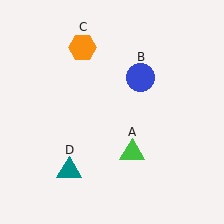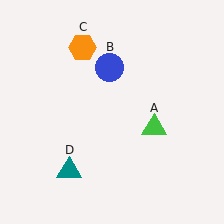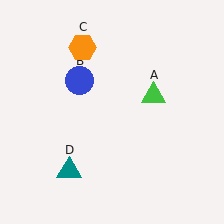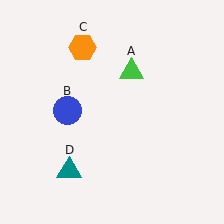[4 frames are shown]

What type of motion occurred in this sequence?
The green triangle (object A), blue circle (object B) rotated counterclockwise around the center of the scene.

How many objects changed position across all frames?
2 objects changed position: green triangle (object A), blue circle (object B).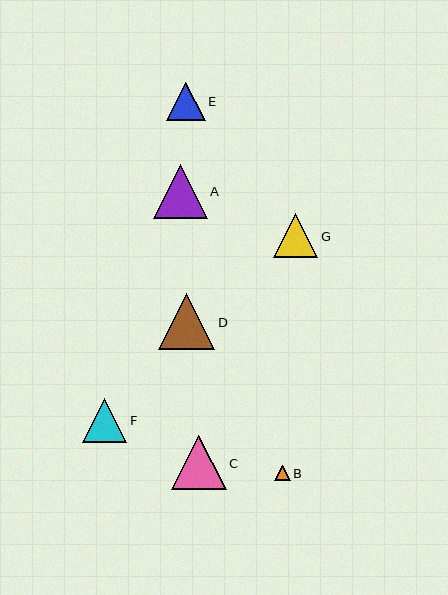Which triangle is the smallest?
Triangle B is the smallest with a size of approximately 16 pixels.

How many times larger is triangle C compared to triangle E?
Triangle C is approximately 1.4 times the size of triangle E.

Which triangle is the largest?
Triangle D is the largest with a size of approximately 56 pixels.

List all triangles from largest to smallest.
From largest to smallest: D, C, A, F, G, E, B.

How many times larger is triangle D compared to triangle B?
Triangle D is approximately 3.5 times the size of triangle B.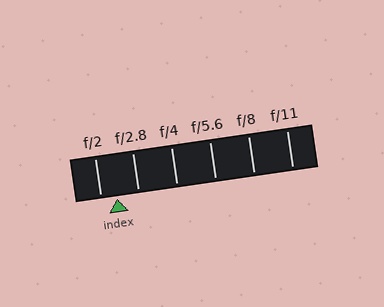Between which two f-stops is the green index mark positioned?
The index mark is between f/2 and f/2.8.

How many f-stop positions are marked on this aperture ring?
There are 6 f-stop positions marked.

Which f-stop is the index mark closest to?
The index mark is closest to f/2.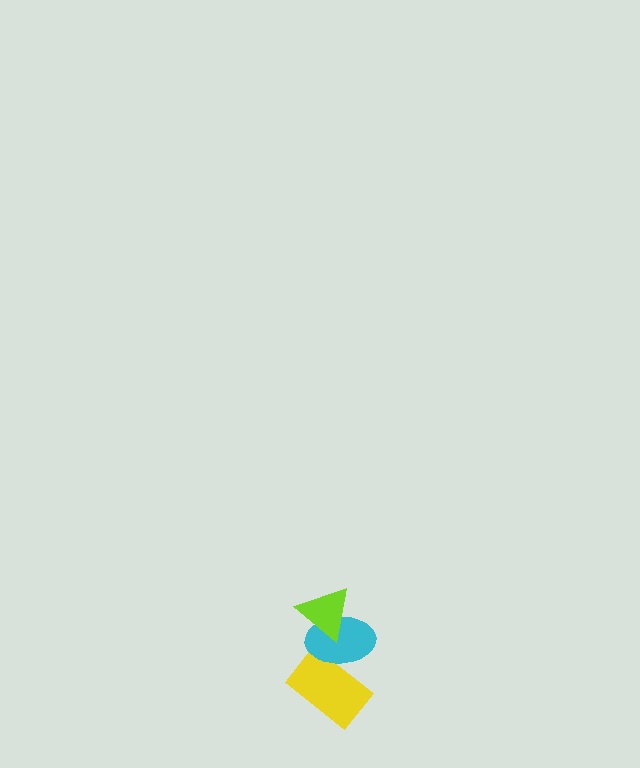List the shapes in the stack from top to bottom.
From top to bottom: the lime triangle, the cyan ellipse, the yellow rectangle.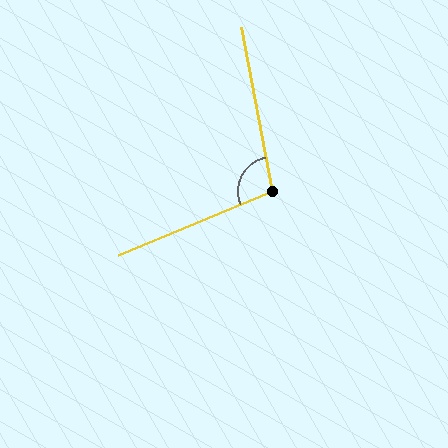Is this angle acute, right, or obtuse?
It is obtuse.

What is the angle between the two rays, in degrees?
Approximately 102 degrees.